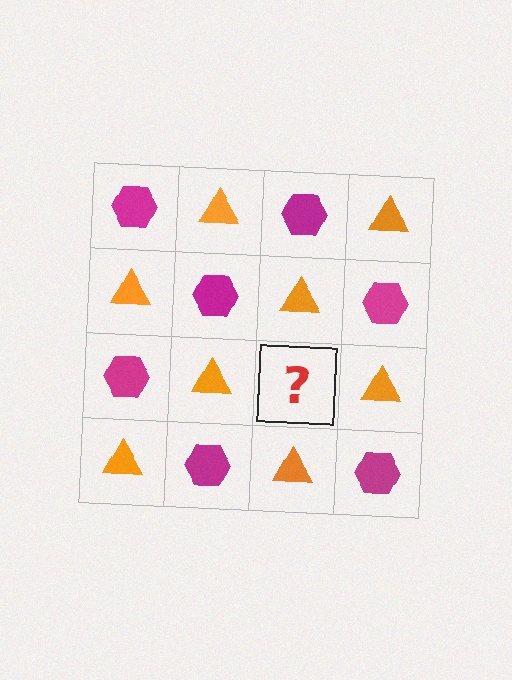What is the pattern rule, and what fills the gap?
The rule is that it alternates magenta hexagon and orange triangle in a checkerboard pattern. The gap should be filled with a magenta hexagon.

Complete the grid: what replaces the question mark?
The question mark should be replaced with a magenta hexagon.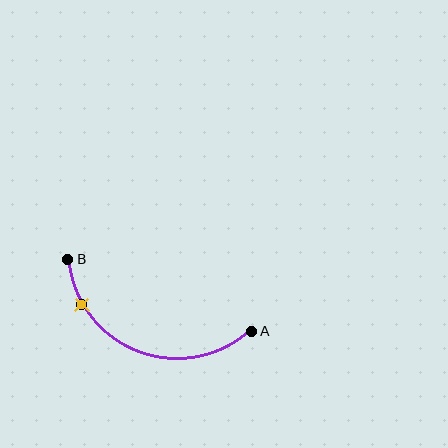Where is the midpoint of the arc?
The arc midpoint is the point on the curve farthest from the straight line joining A and B. It sits below that line.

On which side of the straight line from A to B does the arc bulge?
The arc bulges below the straight line connecting A and B.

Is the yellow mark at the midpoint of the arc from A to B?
No. The yellow mark lies on the arc but is closer to endpoint B. The arc midpoint would be at the point on the curve equidistant along the arc from both A and B.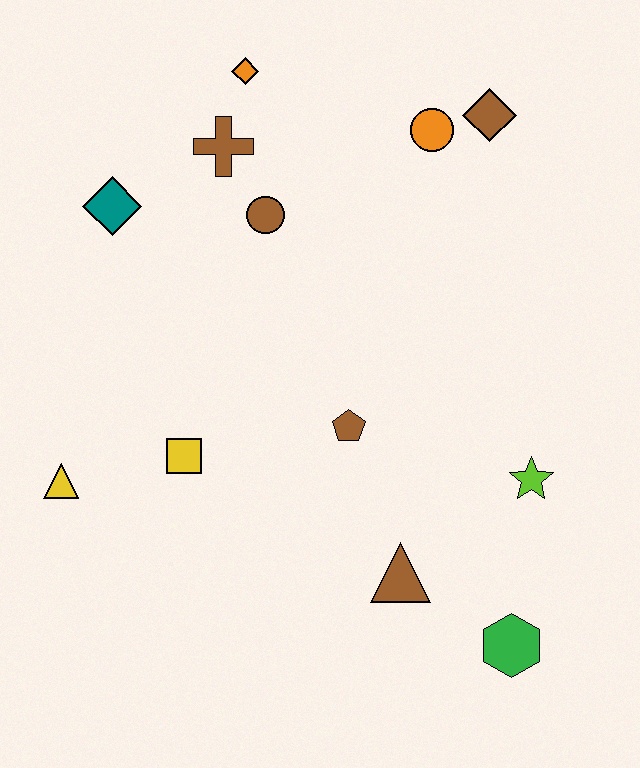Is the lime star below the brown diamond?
Yes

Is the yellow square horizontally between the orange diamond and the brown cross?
No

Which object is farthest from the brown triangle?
The orange diamond is farthest from the brown triangle.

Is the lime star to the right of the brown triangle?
Yes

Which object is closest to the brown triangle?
The green hexagon is closest to the brown triangle.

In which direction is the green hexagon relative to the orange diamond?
The green hexagon is below the orange diamond.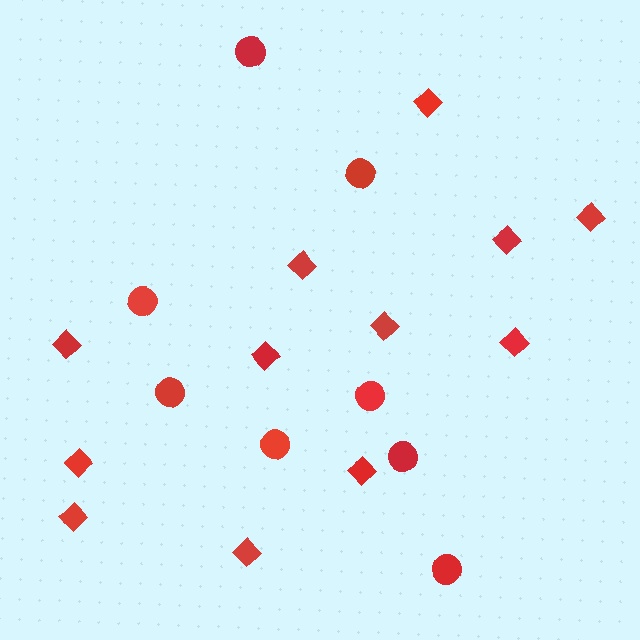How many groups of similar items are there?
There are 2 groups: one group of diamonds (12) and one group of circles (8).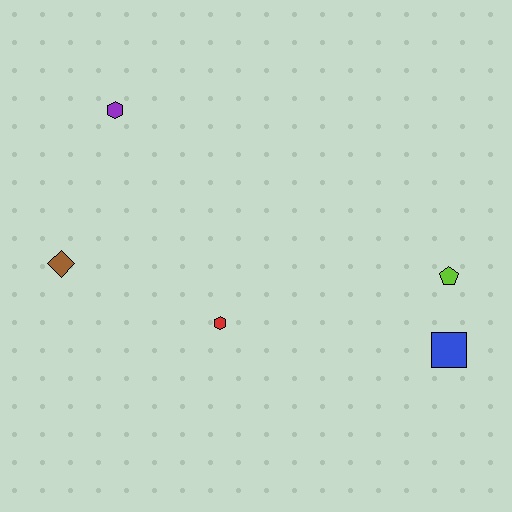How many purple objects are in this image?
There is 1 purple object.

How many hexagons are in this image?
There are 2 hexagons.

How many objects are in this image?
There are 5 objects.